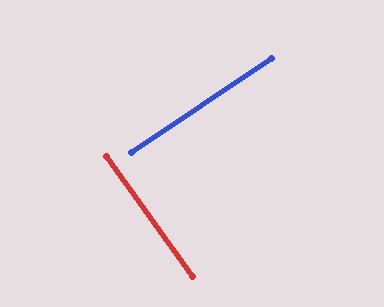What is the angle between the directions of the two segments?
Approximately 88 degrees.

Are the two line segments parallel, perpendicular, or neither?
Perpendicular — they meet at approximately 88°.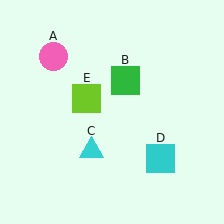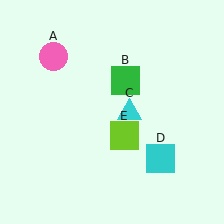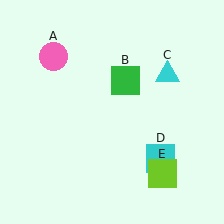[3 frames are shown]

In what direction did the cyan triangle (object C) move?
The cyan triangle (object C) moved up and to the right.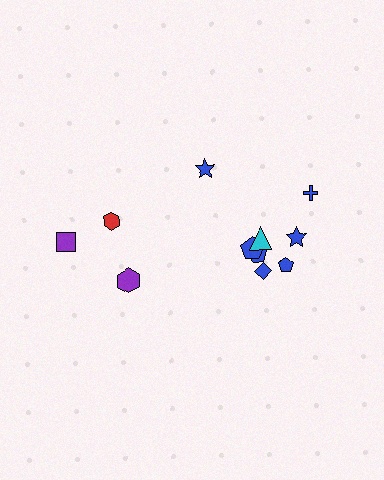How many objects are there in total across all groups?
There are 11 objects.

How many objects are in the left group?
There are 3 objects.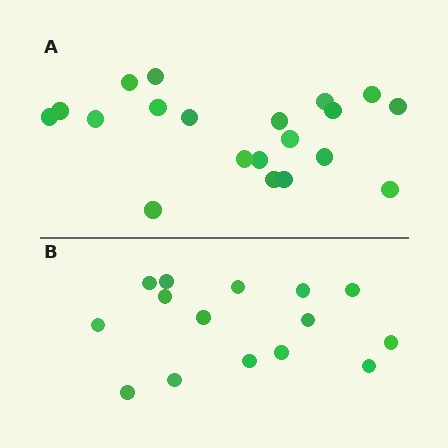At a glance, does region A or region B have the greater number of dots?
Region A (the top region) has more dots.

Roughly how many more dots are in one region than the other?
Region A has about 5 more dots than region B.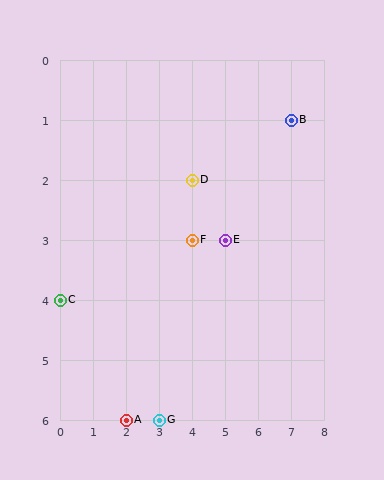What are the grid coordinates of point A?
Point A is at grid coordinates (2, 6).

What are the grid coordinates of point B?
Point B is at grid coordinates (7, 1).